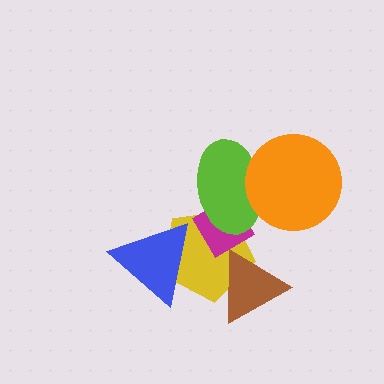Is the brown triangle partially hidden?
Yes, it is partially covered by another shape.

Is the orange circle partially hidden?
No, no other shape covers it.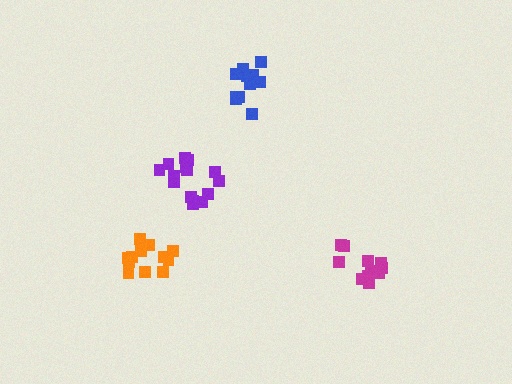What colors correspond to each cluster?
The clusters are colored: orange, blue, magenta, purple.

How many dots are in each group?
Group 1: 12 dots, Group 2: 12 dots, Group 3: 11 dots, Group 4: 16 dots (51 total).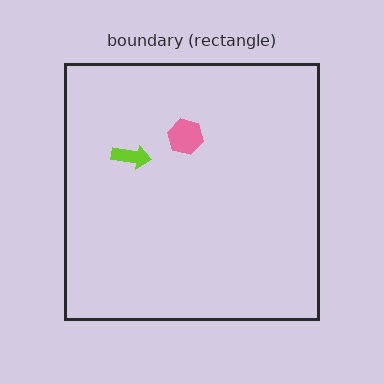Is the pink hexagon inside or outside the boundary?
Inside.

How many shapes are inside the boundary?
2 inside, 0 outside.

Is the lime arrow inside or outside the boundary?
Inside.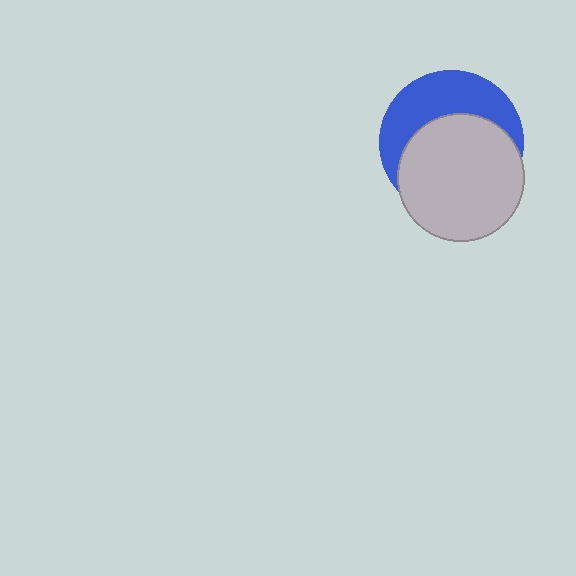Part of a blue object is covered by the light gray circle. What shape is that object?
It is a circle.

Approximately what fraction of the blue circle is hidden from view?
Roughly 59% of the blue circle is hidden behind the light gray circle.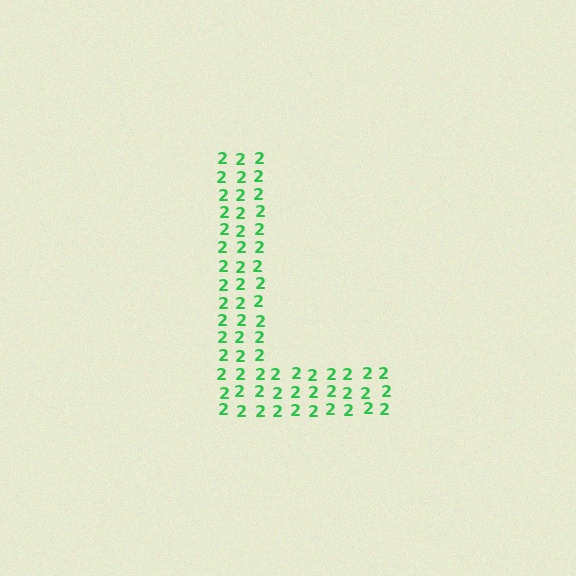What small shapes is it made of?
It is made of small digit 2's.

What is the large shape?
The large shape is the letter L.